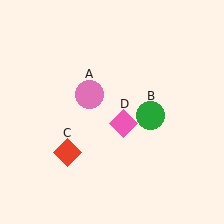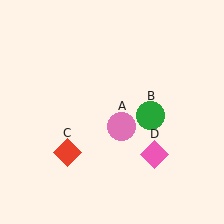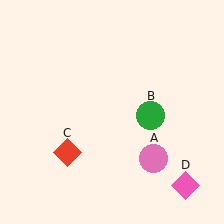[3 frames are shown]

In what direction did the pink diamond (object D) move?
The pink diamond (object D) moved down and to the right.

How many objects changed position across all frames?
2 objects changed position: pink circle (object A), pink diamond (object D).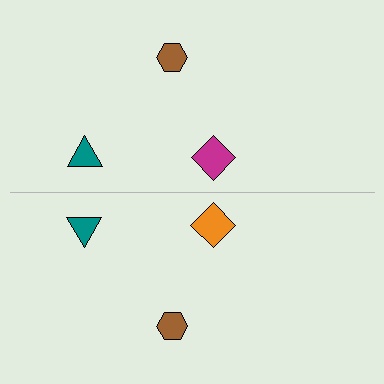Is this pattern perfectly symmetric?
No, the pattern is not perfectly symmetric. The orange diamond on the bottom side breaks the symmetry — its mirror counterpart is magenta.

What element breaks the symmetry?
The orange diamond on the bottom side breaks the symmetry — its mirror counterpart is magenta.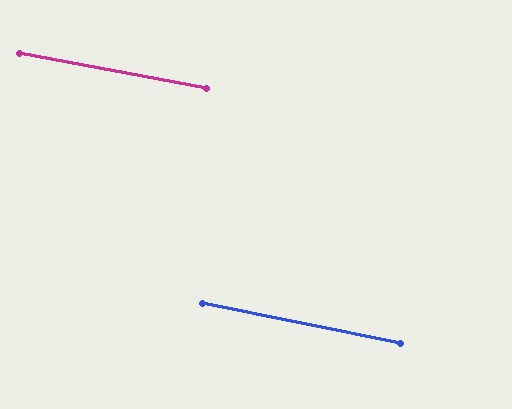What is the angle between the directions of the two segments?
Approximately 1 degree.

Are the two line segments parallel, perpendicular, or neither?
Parallel — their directions differ by only 0.5°.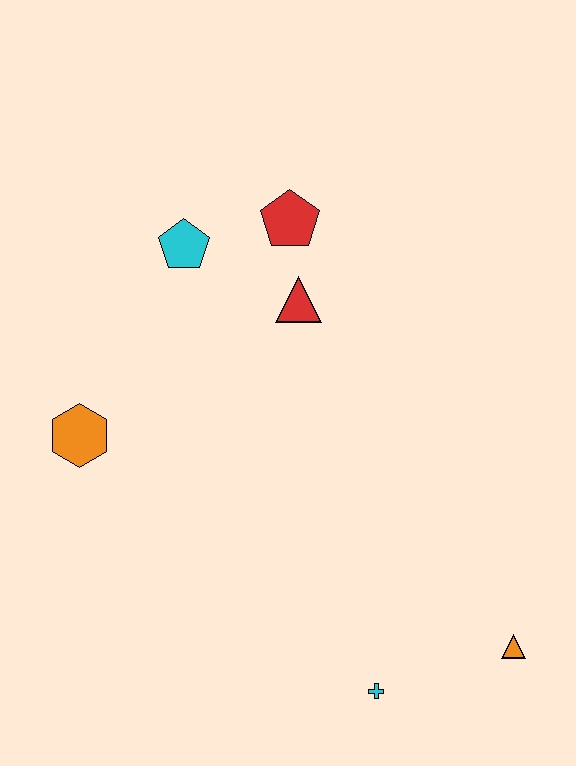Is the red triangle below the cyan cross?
No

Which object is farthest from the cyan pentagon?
The orange triangle is farthest from the cyan pentagon.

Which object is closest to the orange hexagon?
The cyan pentagon is closest to the orange hexagon.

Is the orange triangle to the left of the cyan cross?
No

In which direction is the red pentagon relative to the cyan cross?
The red pentagon is above the cyan cross.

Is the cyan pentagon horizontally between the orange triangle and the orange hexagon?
Yes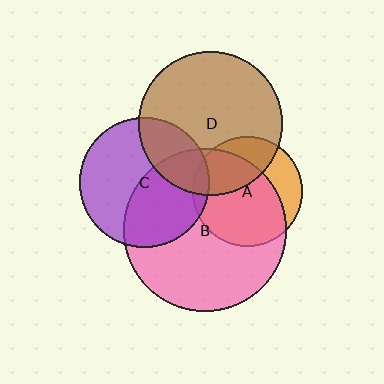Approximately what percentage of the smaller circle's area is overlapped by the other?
Approximately 70%.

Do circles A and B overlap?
Yes.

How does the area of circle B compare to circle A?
Approximately 2.2 times.